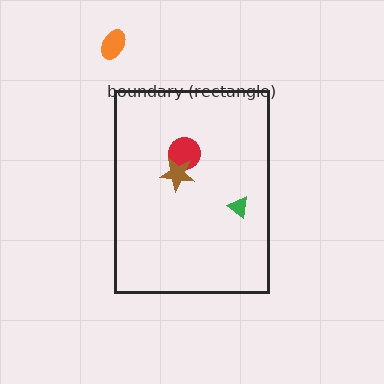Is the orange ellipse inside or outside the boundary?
Outside.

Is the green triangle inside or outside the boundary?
Inside.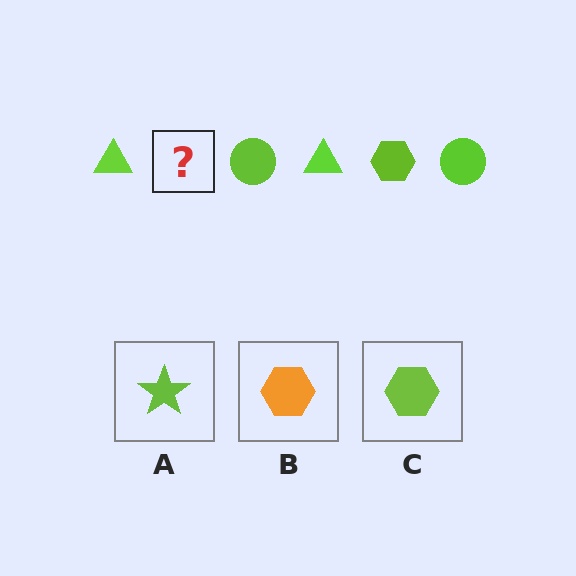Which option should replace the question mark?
Option C.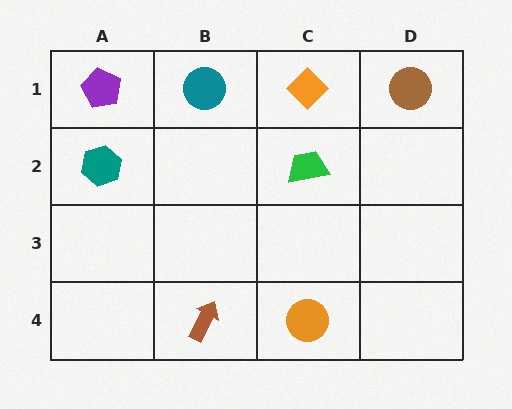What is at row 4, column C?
An orange circle.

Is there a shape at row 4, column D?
No, that cell is empty.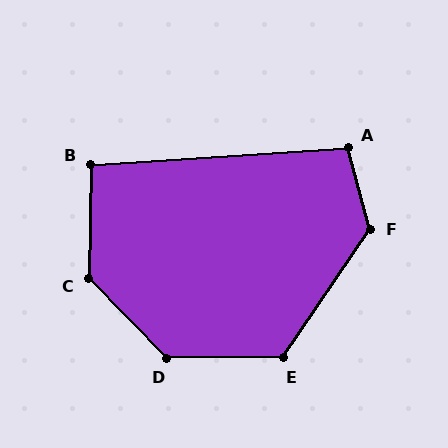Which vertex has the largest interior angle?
C, at approximately 135 degrees.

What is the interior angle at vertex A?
Approximately 101 degrees (obtuse).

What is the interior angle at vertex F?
Approximately 131 degrees (obtuse).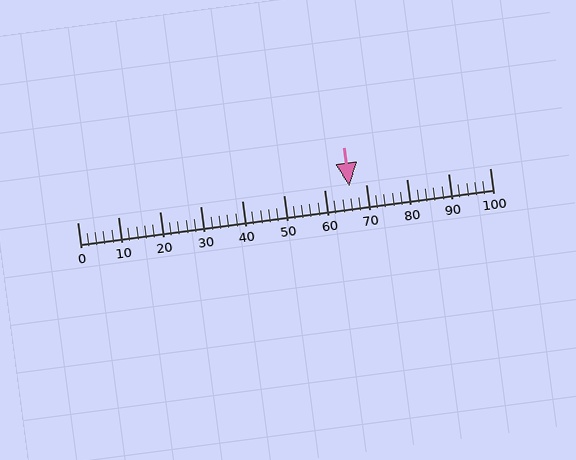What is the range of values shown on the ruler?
The ruler shows values from 0 to 100.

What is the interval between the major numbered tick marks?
The major tick marks are spaced 10 units apart.